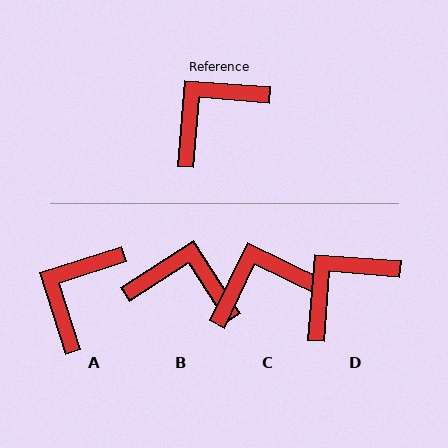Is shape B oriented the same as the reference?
No, it is off by about 53 degrees.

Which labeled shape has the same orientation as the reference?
D.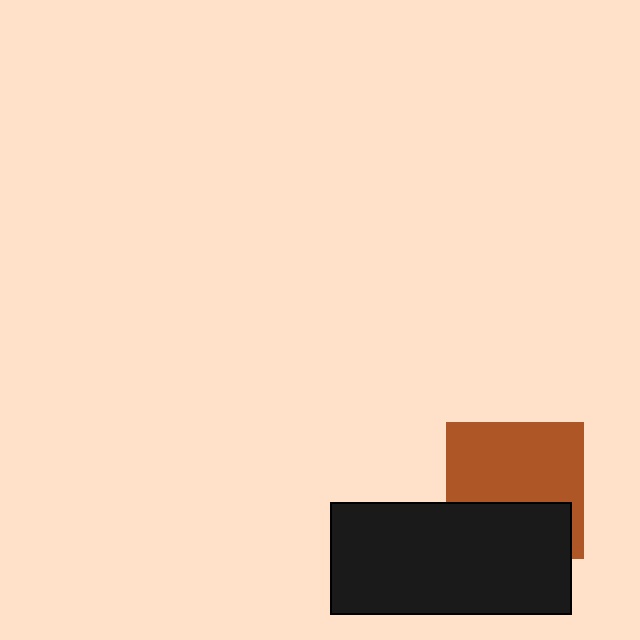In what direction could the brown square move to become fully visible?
The brown square could move up. That would shift it out from behind the black rectangle entirely.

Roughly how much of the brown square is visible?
About half of it is visible (roughly 62%).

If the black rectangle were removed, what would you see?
You would see the complete brown square.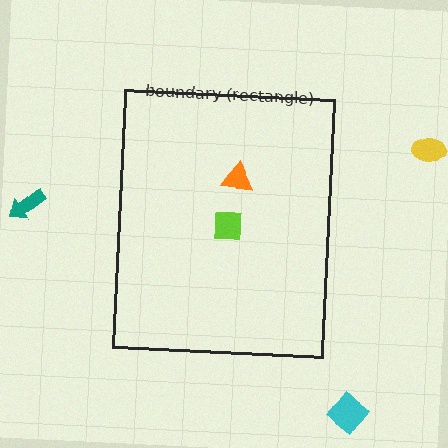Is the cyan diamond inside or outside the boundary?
Outside.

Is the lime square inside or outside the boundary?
Inside.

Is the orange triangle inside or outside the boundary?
Inside.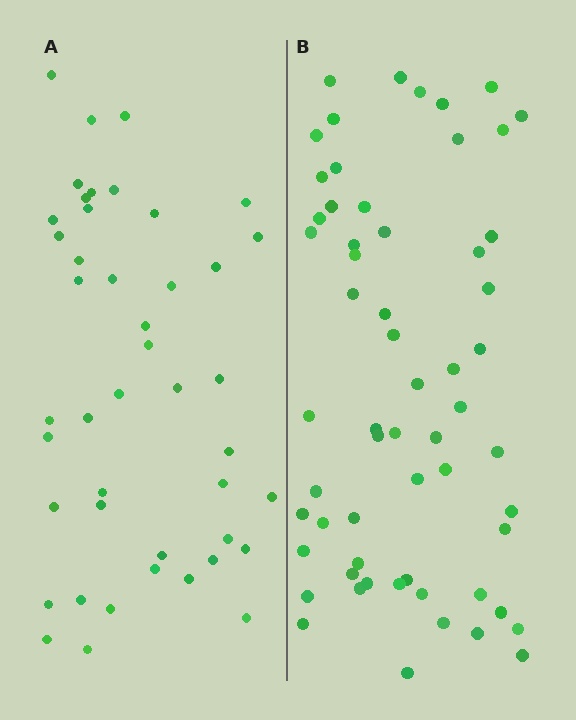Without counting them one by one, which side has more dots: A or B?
Region B (the right region) has more dots.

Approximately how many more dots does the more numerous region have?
Region B has approximately 15 more dots than region A.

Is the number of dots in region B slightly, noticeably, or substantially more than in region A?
Region B has noticeably more, but not dramatically so. The ratio is roughly 1.4 to 1.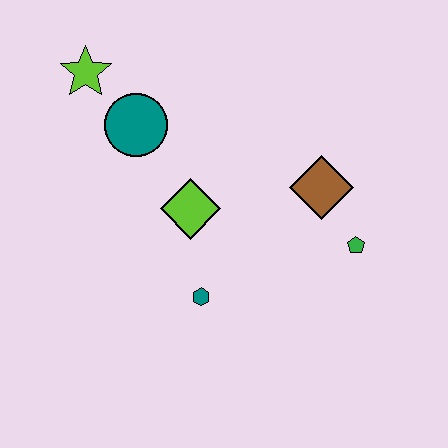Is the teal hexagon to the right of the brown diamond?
No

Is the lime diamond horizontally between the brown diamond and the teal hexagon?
No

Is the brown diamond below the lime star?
Yes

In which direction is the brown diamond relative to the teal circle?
The brown diamond is to the right of the teal circle.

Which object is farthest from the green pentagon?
The lime star is farthest from the green pentagon.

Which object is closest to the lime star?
The teal circle is closest to the lime star.